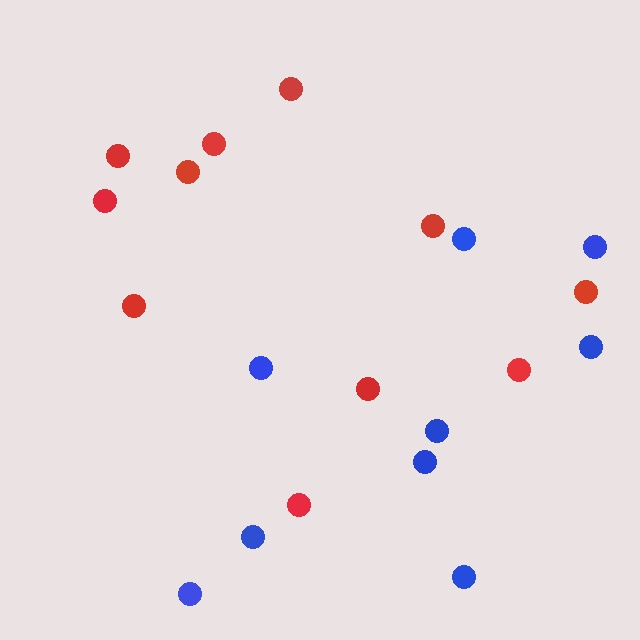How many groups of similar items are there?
There are 2 groups: one group of red circles (11) and one group of blue circles (9).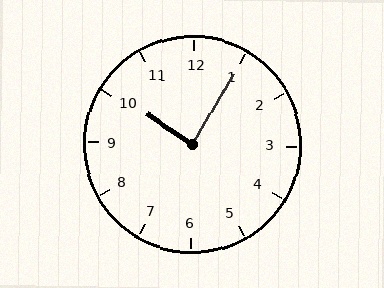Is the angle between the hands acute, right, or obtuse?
It is right.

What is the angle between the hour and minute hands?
Approximately 88 degrees.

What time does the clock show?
10:05.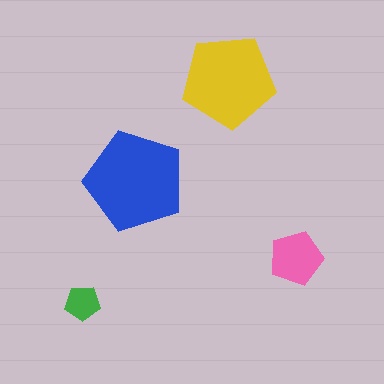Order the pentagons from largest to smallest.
the blue one, the yellow one, the pink one, the green one.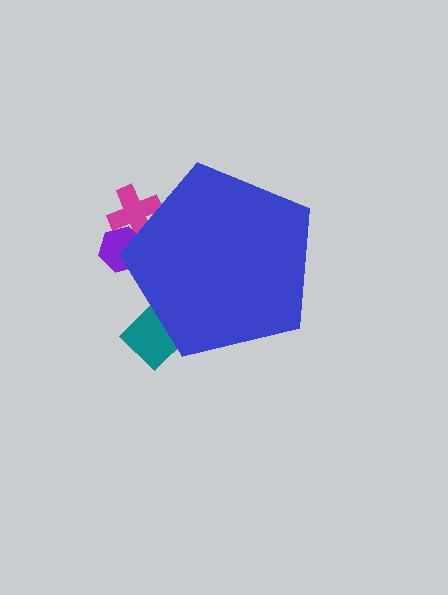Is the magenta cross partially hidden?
Yes, the magenta cross is partially hidden behind the blue pentagon.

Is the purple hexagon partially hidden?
Yes, the purple hexagon is partially hidden behind the blue pentagon.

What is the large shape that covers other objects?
A blue pentagon.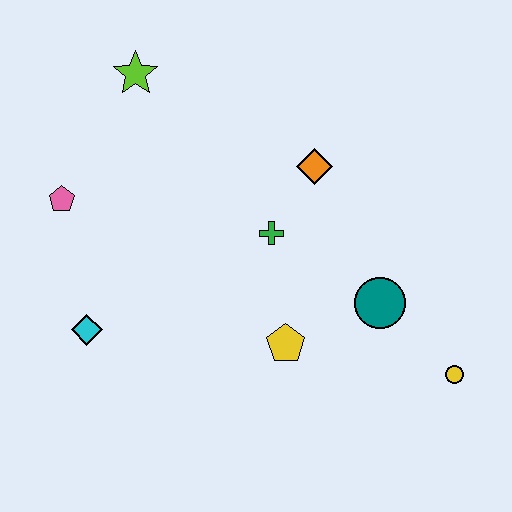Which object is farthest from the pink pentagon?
The yellow circle is farthest from the pink pentagon.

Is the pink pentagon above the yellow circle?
Yes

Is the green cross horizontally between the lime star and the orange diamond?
Yes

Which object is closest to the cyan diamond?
The pink pentagon is closest to the cyan diamond.